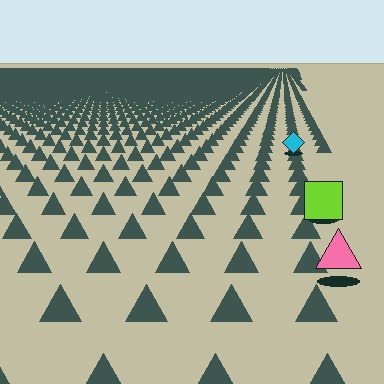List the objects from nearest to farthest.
From nearest to farthest: the pink triangle, the lime square, the cyan diamond.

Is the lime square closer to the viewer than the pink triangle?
No. The pink triangle is closer — you can tell from the texture gradient: the ground texture is coarser near it.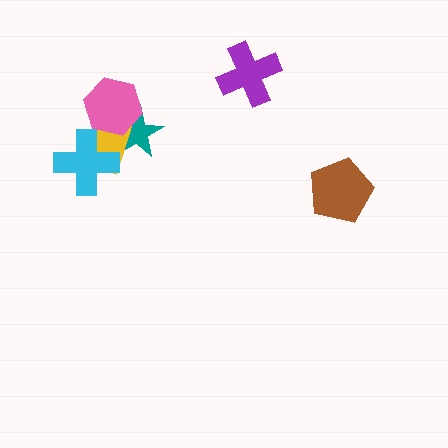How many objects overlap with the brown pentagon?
0 objects overlap with the brown pentagon.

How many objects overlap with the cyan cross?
1 object overlaps with the cyan cross.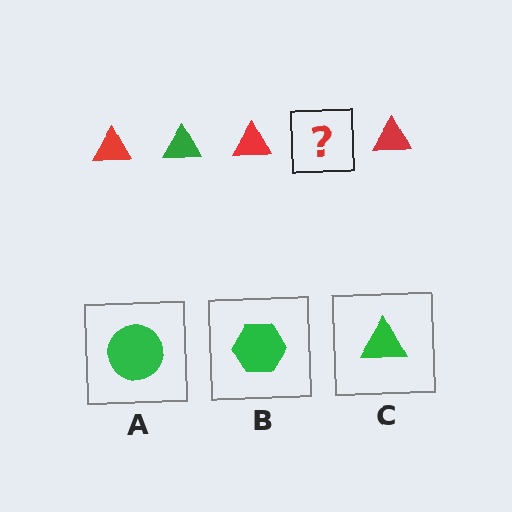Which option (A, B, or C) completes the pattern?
C.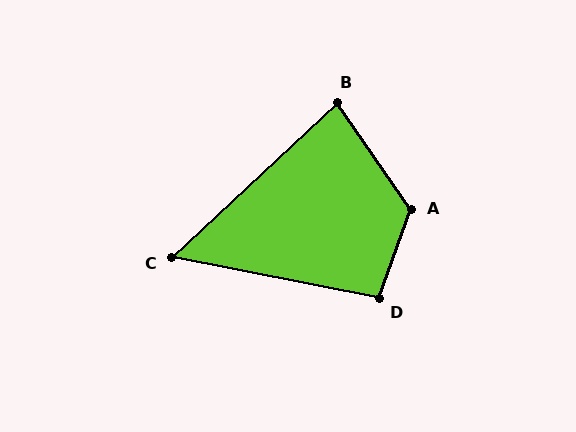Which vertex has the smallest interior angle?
C, at approximately 54 degrees.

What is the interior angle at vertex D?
Approximately 98 degrees (obtuse).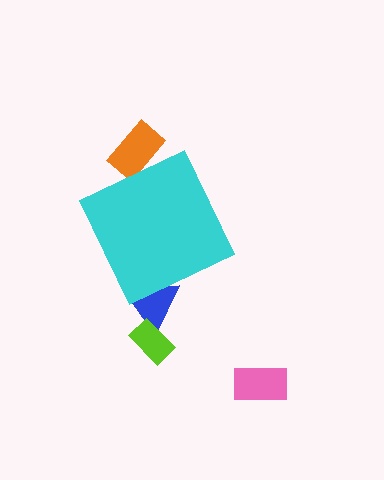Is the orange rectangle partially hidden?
Yes, the orange rectangle is partially hidden behind the cyan diamond.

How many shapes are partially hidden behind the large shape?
2 shapes are partially hidden.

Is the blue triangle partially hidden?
Yes, the blue triangle is partially hidden behind the cyan diamond.